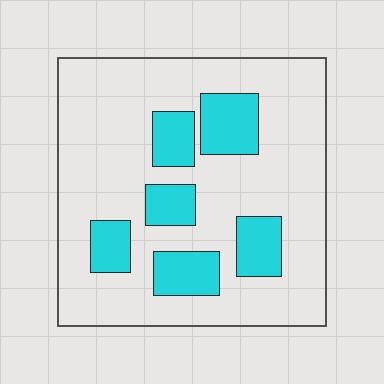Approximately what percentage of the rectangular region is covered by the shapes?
Approximately 20%.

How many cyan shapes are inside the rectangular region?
6.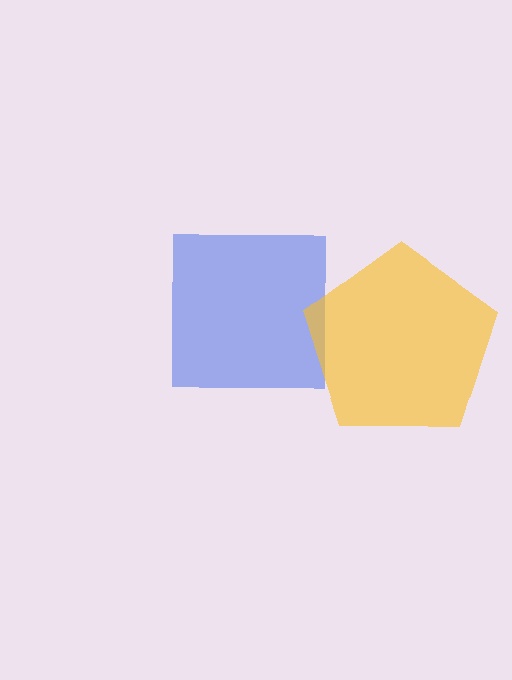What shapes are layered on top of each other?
The layered shapes are: a blue square, a yellow pentagon.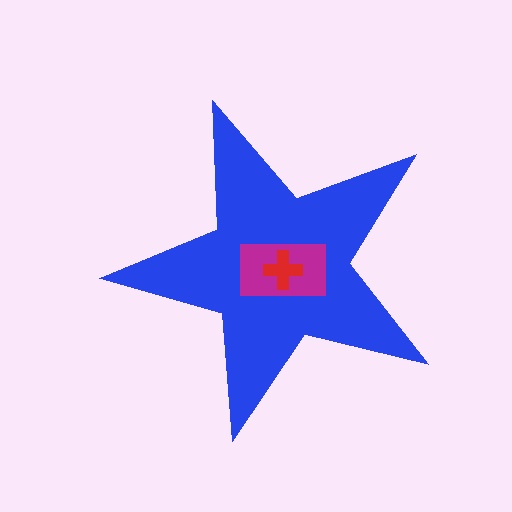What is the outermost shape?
The blue star.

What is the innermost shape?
The red cross.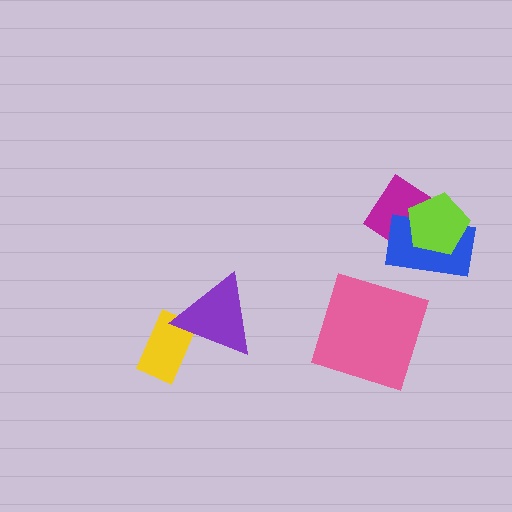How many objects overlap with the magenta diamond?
2 objects overlap with the magenta diamond.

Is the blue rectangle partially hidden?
Yes, it is partially covered by another shape.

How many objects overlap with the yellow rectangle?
1 object overlaps with the yellow rectangle.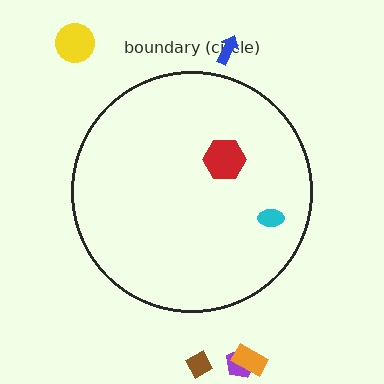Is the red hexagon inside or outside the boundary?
Inside.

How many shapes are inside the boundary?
2 inside, 5 outside.